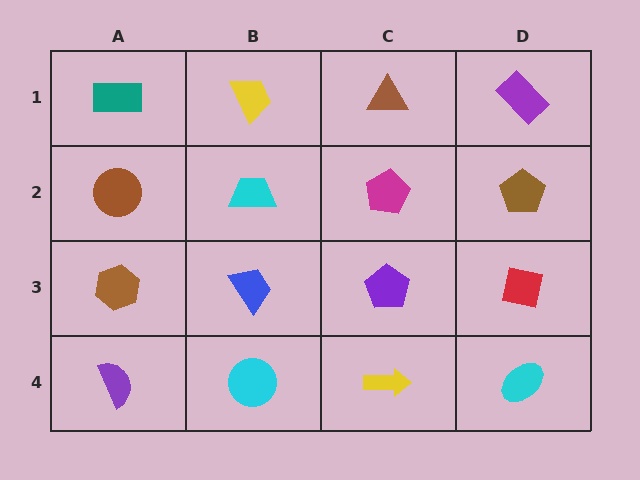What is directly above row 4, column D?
A red square.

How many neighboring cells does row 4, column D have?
2.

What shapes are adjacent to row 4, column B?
A blue trapezoid (row 3, column B), a purple semicircle (row 4, column A), a yellow arrow (row 4, column C).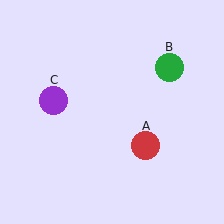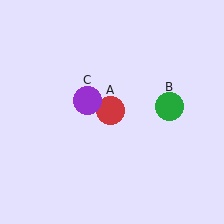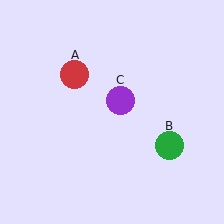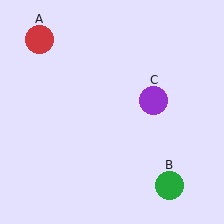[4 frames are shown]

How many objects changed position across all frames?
3 objects changed position: red circle (object A), green circle (object B), purple circle (object C).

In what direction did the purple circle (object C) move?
The purple circle (object C) moved right.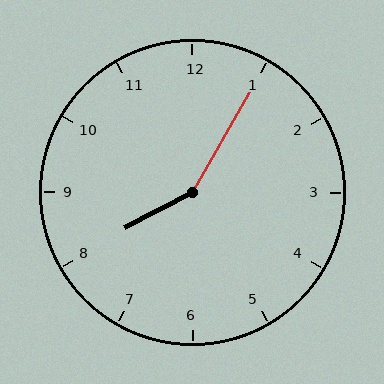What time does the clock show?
8:05.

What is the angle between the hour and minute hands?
Approximately 148 degrees.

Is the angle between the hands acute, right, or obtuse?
It is obtuse.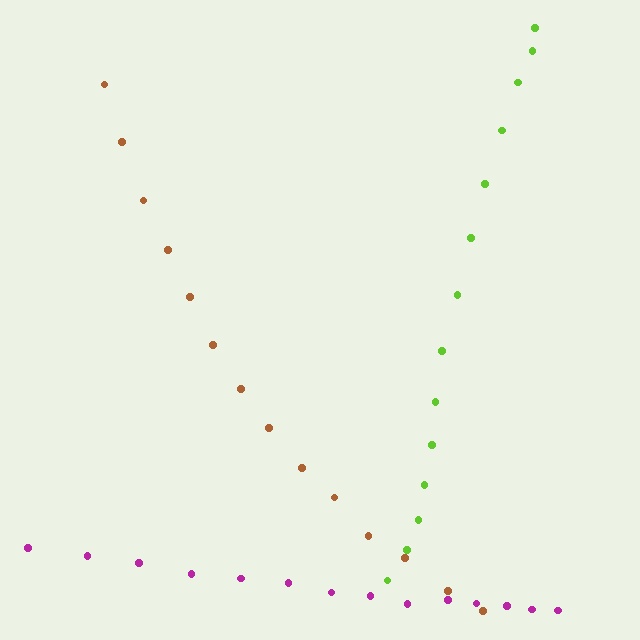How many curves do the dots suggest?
There are 3 distinct paths.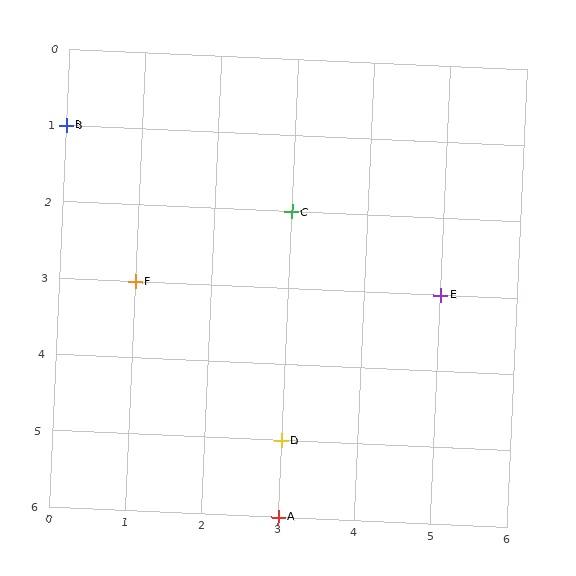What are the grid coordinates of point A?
Point A is at grid coordinates (3, 6).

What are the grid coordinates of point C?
Point C is at grid coordinates (3, 2).